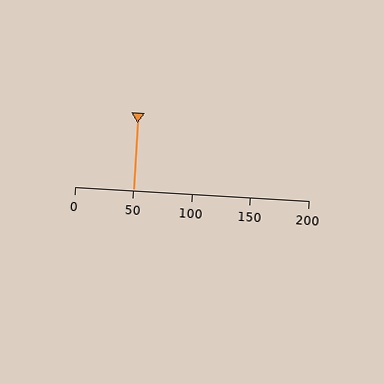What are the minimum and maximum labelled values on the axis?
The axis runs from 0 to 200.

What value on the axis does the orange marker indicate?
The marker indicates approximately 50.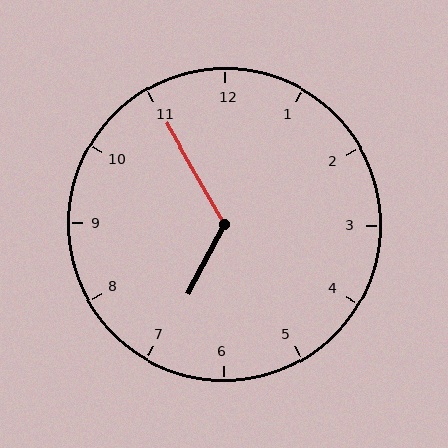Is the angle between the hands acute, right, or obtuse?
It is obtuse.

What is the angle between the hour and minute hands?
Approximately 122 degrees.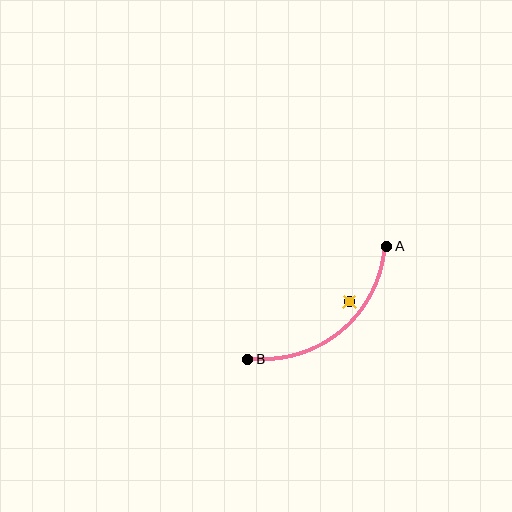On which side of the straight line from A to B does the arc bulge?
The arc bulges below and to the right of the straight line connecting A and B.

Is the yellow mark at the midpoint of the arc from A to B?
No — the yellow mark does not lie on the arc at all. It sits slightly inside the curve.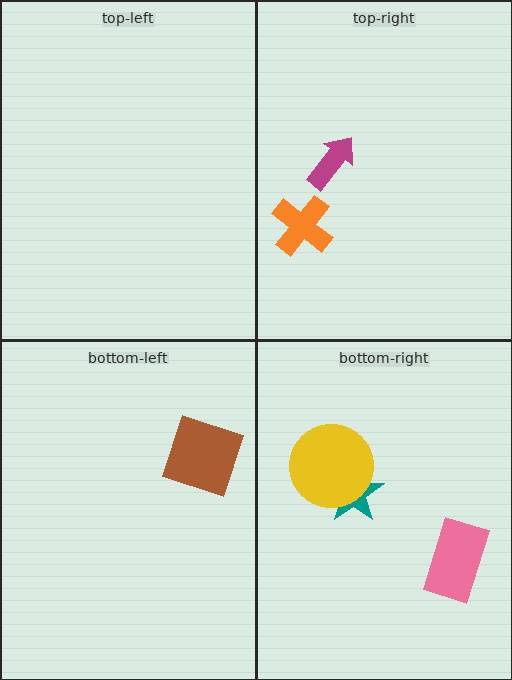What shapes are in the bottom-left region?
The brown square.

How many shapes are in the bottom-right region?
3.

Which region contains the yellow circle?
The bottom-right region.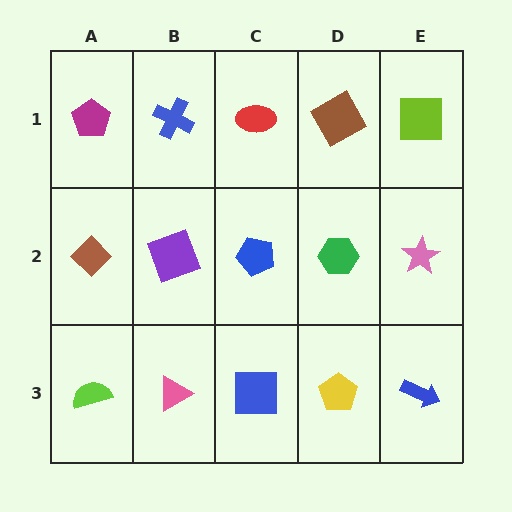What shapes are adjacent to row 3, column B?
A purple square (row 2, column B), a lime semicircle (row 3, column A), a blue square (row 3, column C).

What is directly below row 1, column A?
A brown diamond.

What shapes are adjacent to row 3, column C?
A blue pentagon (row 2, column C), a pink triangle (row 3, column B), a yellow pentagon (row 3, column D).